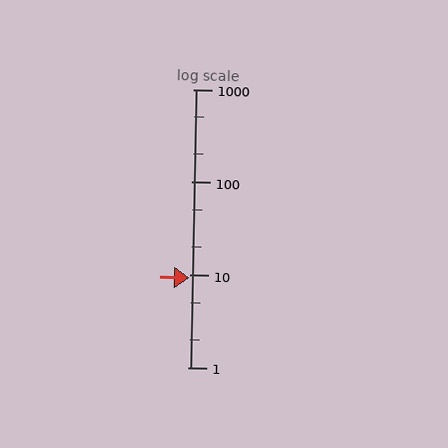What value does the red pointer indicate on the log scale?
The pointer indicates approximately 9.3.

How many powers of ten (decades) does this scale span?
The scale spans 3 decades, from 1 to 1000.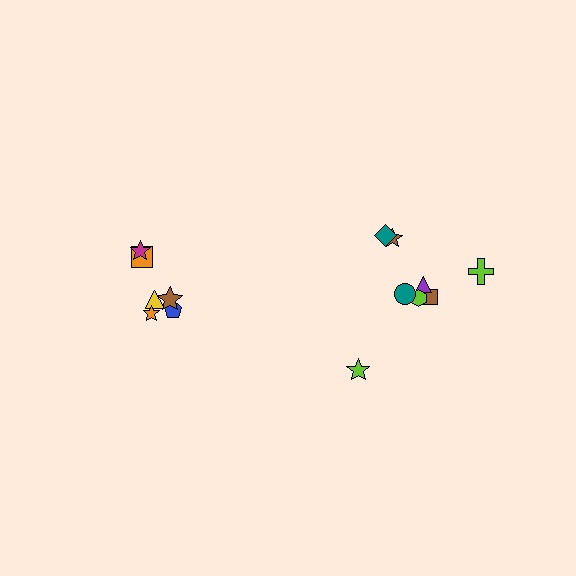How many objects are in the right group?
There are 8 objects.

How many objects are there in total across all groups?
There are 14 objects.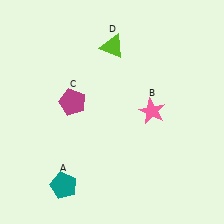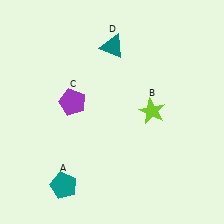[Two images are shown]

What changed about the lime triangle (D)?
In Image 1, D is lime. In Image 2, it changed to teal.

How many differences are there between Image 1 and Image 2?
There are 3 differences between the two images.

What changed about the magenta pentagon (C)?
In Image 1, C is magenta. In Image 2, it changed to purple.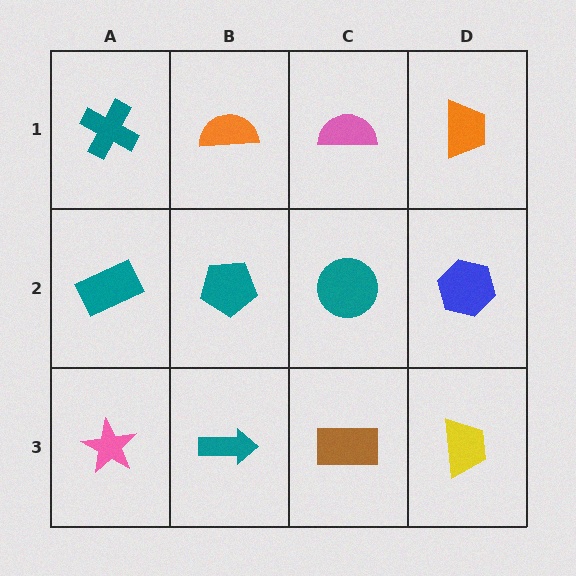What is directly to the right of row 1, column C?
An orange trapezoid.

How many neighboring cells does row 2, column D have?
3.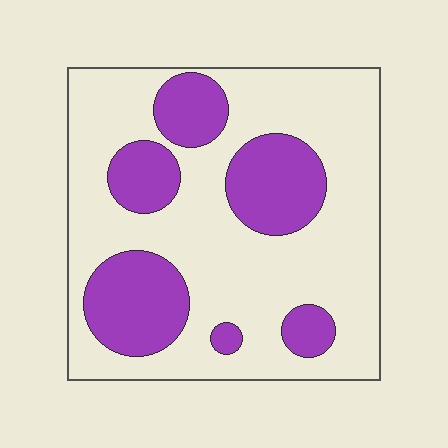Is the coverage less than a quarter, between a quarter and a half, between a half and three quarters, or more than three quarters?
Between a quarter and a half.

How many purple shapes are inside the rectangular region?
6.